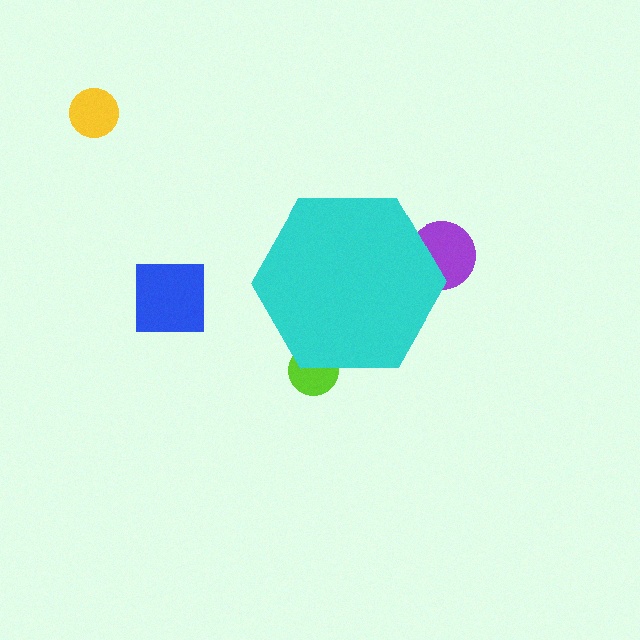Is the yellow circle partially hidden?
No, the yellow circle is fully visible.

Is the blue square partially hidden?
No, the blue square is fully visible.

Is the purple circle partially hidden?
Yes, the purple circle is partially hidden behind the cyan hexagon.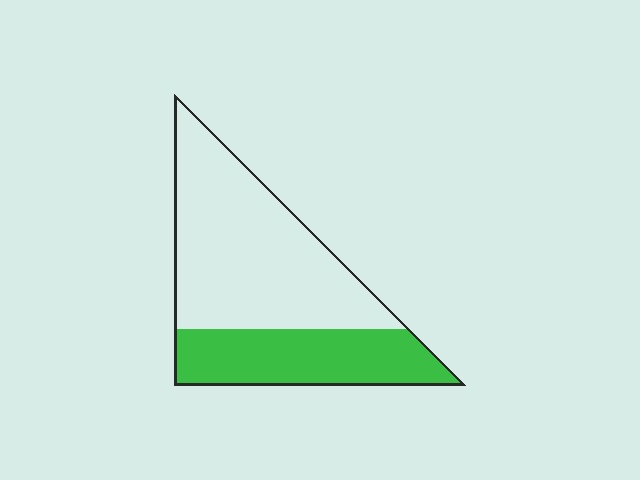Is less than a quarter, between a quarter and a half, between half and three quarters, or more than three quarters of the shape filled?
Between a quarter and a half.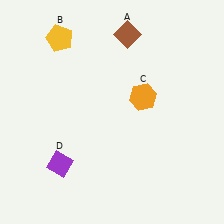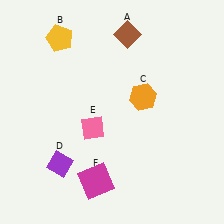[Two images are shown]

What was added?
A pink diamond (E), a magenta square (F) were added in Image 2.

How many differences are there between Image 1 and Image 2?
There are 2 differences between the two images.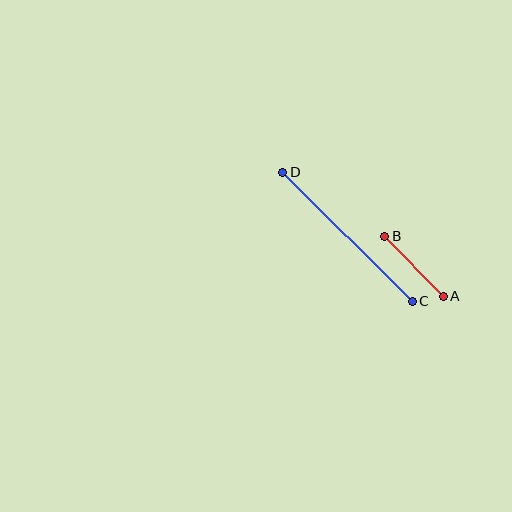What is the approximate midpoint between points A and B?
The midpoint is at approximately (414, 266) pixels.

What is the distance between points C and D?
The distance is approximately 183 pixels.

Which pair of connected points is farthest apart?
Points C and D are farthest apart.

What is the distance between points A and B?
The distance is approximately 84 pixels.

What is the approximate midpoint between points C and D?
The midpoint is at approximately (347, 237) pixels.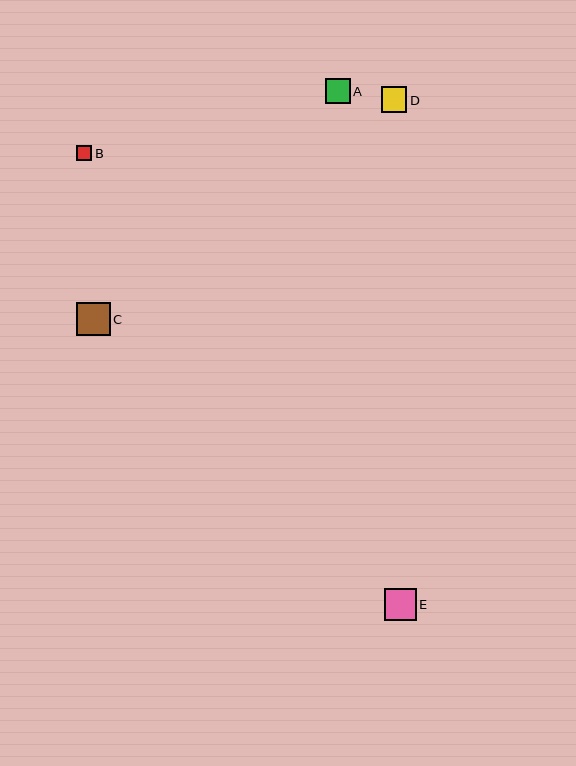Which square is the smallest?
Square B is the smallest with a size of approximately 16 pixels.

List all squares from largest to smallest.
From largest to smallest: C, E, D, A, B.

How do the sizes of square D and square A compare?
Square D and square A are approximately the same size.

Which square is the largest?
Square C is the largest with a size of approximately 34 pixels.